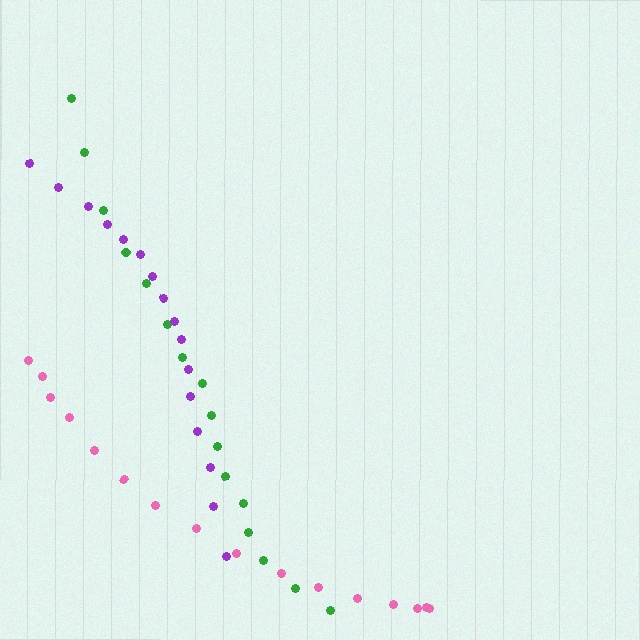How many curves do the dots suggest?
There are 3 distinct paths.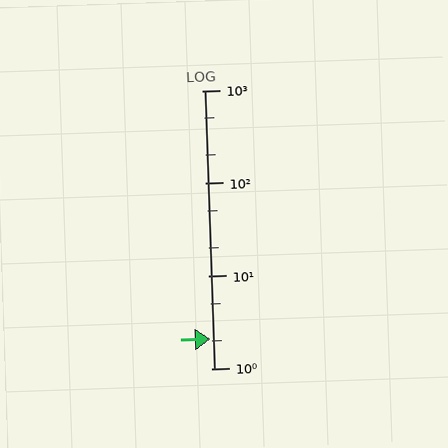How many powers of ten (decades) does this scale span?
The scale spans 3 decades, from 1 to 1000.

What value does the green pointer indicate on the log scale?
The pointer indicates approximately 2.1.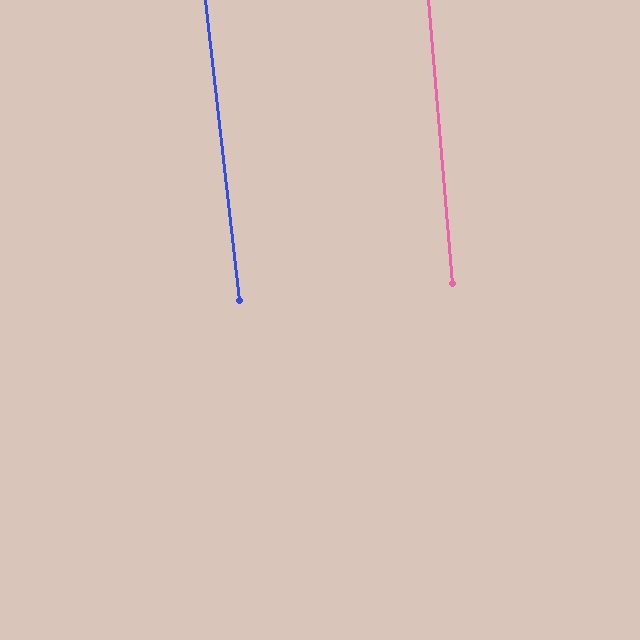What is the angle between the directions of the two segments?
Approximately 2 degrees.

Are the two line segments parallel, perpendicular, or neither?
Parallel — their directions differ by only 1.7°.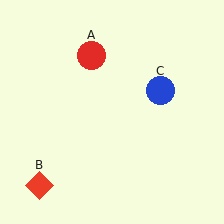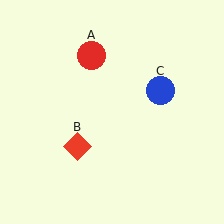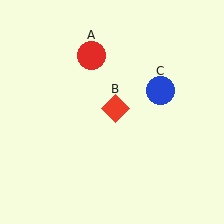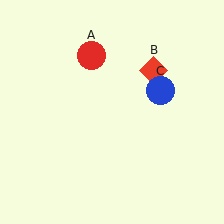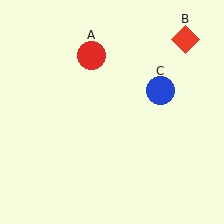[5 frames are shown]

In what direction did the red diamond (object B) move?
The red diamond (object B) moved up and to the right.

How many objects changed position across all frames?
1 object changed position: red diamond (object B).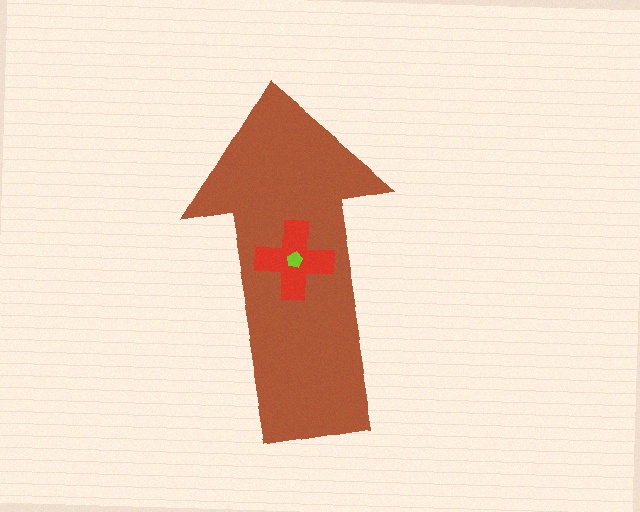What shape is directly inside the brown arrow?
The red cross.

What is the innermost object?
The lime pentagon.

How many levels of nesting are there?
3.